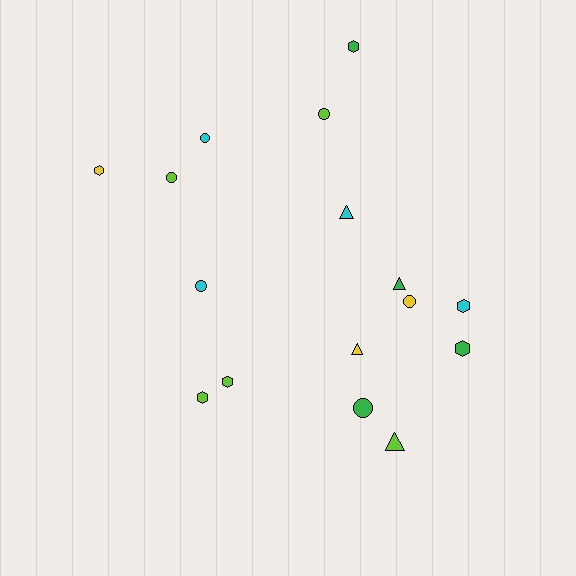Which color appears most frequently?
Lime, with 5 objects.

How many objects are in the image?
There are 16 objects.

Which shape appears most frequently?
Circle, with 6 objects.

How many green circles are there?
There is 1 green circle.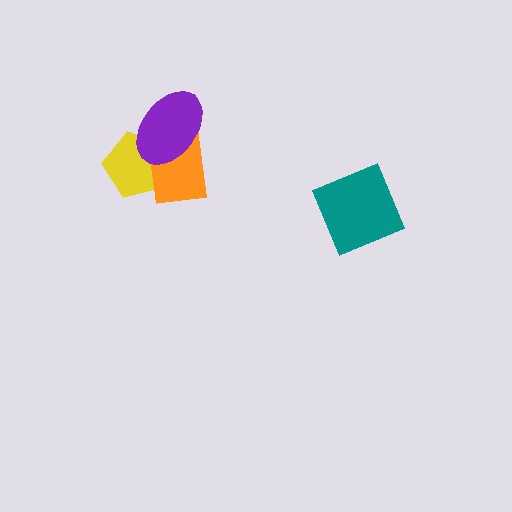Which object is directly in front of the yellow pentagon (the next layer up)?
The orange rectangle is directly in front of the yellow pentagon.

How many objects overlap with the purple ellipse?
2 objects overlap with the purple ellipse.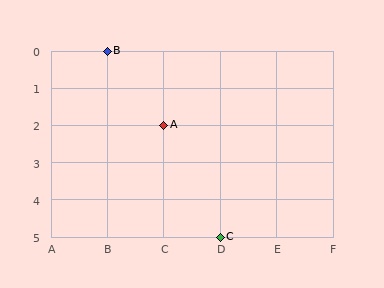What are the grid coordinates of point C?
Point C is at grid coordinates (D, 5).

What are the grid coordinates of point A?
Point A is at grid coordinates (C, 2).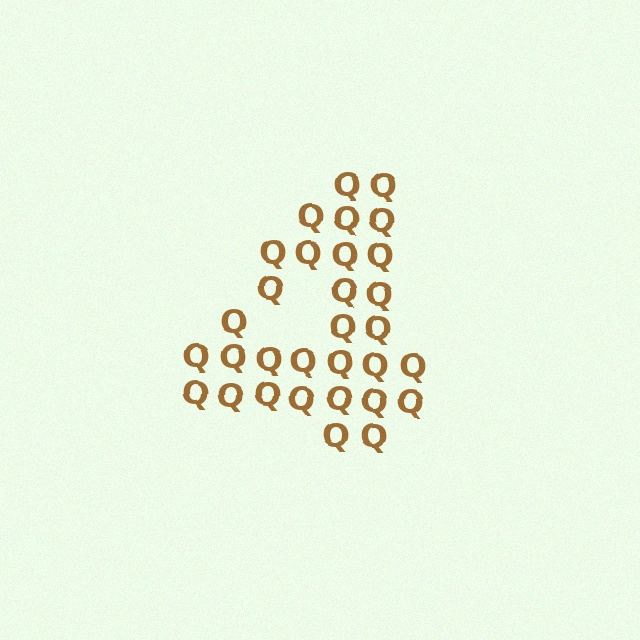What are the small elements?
The small elements are letter Q's.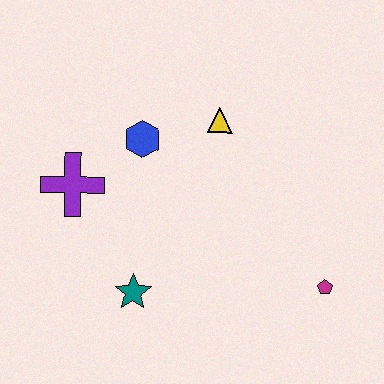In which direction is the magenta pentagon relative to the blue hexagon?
The magenta pentagon is to the right of the blue hexagon.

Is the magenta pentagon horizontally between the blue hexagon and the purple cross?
No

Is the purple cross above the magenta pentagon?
Yes